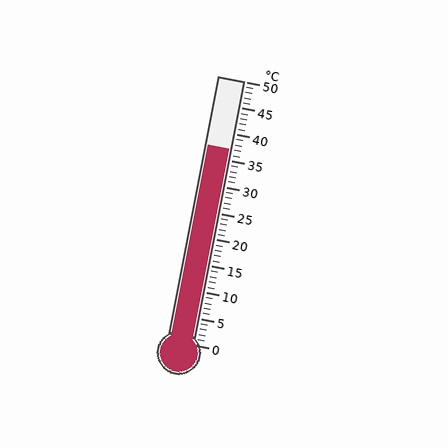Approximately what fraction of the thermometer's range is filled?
The thermometer is filled to approximately 75% of its range.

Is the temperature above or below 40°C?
The temperature is below 40°C.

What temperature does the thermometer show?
The thermometer shows approximately 37°C.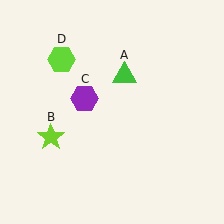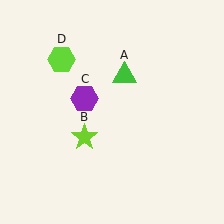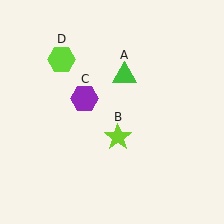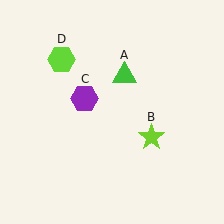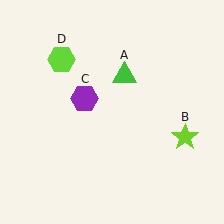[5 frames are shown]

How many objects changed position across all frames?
1 object changed position: lime star (object B).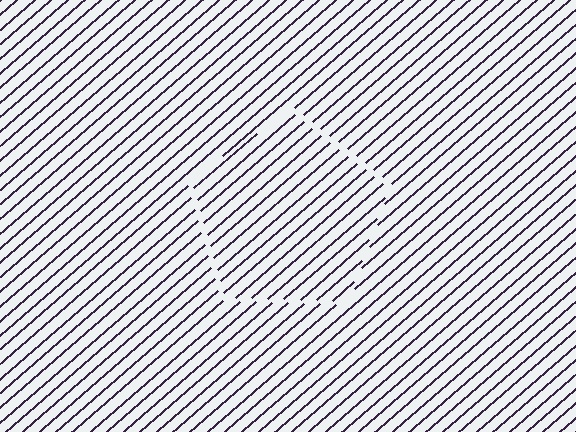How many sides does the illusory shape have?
5 sides — the line-ends trace a pentagon.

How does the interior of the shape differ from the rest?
The interior of the shape contains the same grating, shifted by half a period — the contour is defined by the phase discontinuity where line-ends from the inner and outer gratings abut.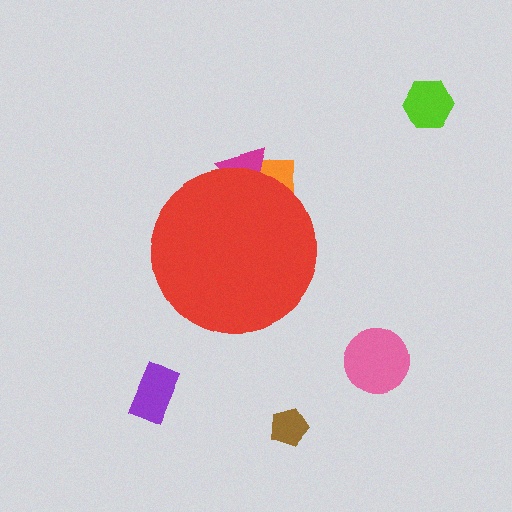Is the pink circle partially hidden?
No, the pink circle is fully visible.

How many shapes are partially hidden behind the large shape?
2 shapes are partially hidden.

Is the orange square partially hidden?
Yes, the orange square is partially hidden behind the red circle.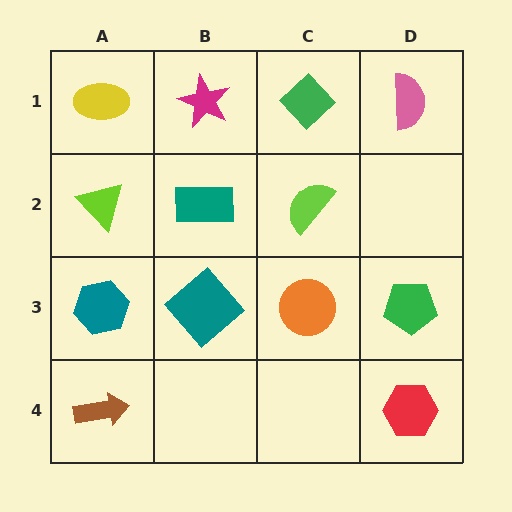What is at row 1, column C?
A green diamond.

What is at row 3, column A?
A teal hexagon.